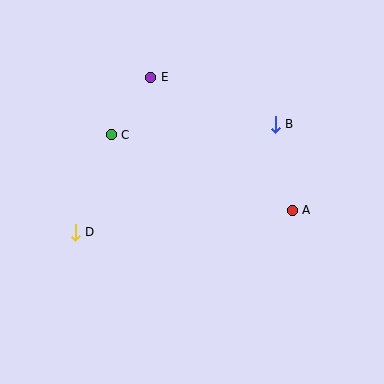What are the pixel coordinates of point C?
Point C is at (111, 135).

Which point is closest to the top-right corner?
Point B is closest to the top-right corner.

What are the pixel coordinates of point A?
Point A is at (292, 210).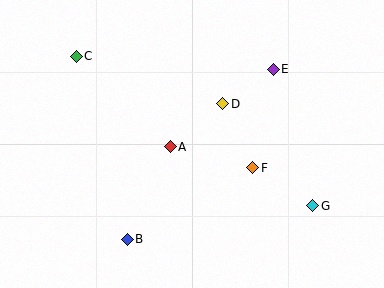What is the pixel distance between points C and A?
The distance between C and A is 130 pixels.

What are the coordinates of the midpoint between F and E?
The midpoint between F and E is at (263, 119).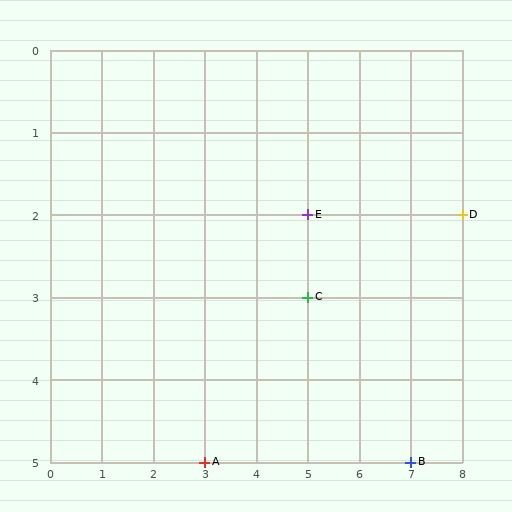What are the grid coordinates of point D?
Point D is at grid coordinates (8, 2).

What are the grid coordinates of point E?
Point E is at grid coordinates (5, 2).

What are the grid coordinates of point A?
Point A is at grid coordinates (3, 5).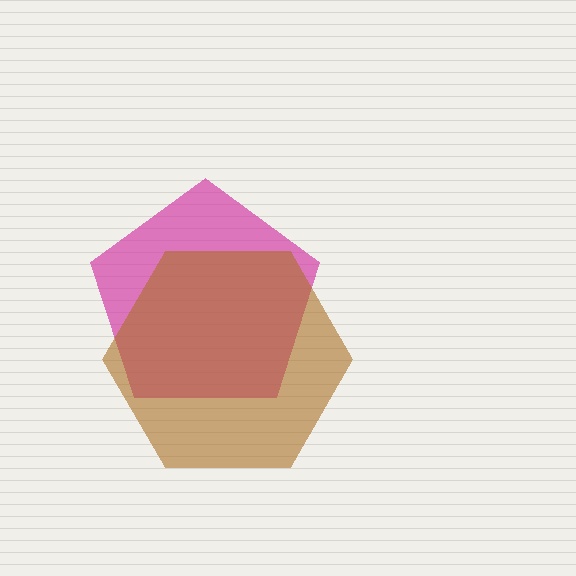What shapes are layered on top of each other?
The layered shapes are: a magenta pentagon, a brown hexagon.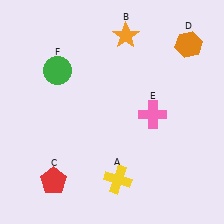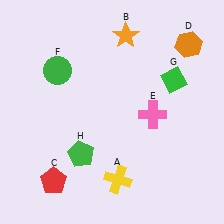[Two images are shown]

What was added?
A green diamond (G), a green pentagon (H) were added in Image 2.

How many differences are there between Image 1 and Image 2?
There are 2 differences between the two images.